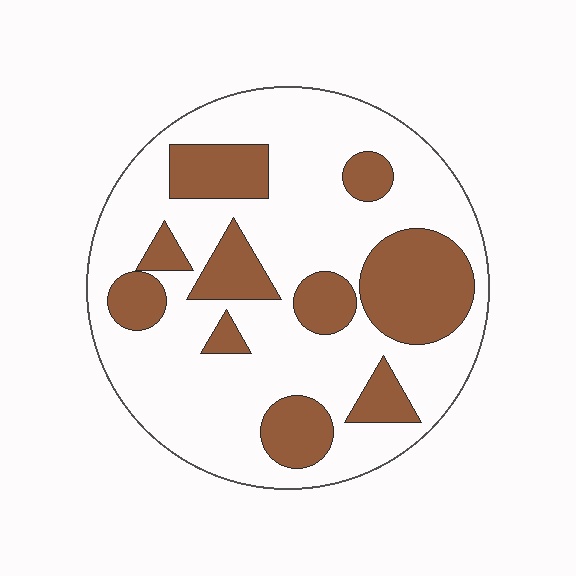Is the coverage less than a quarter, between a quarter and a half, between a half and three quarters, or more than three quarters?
Between a quarter and a half.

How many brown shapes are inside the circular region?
10.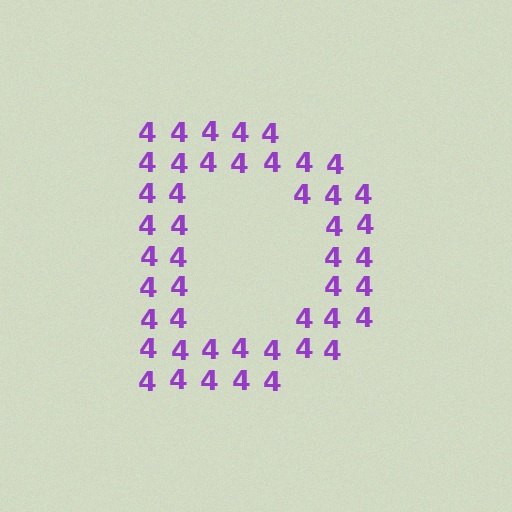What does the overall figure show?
The overall figure shows the letter D.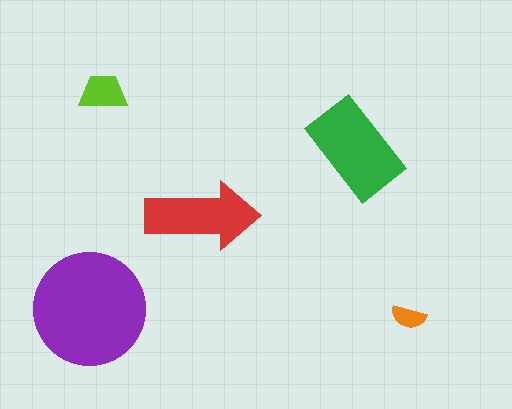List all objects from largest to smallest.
The purple circle, the green rectangle, the red arrow, the lime trapezoid, the orange semicircle.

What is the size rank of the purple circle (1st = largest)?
1st.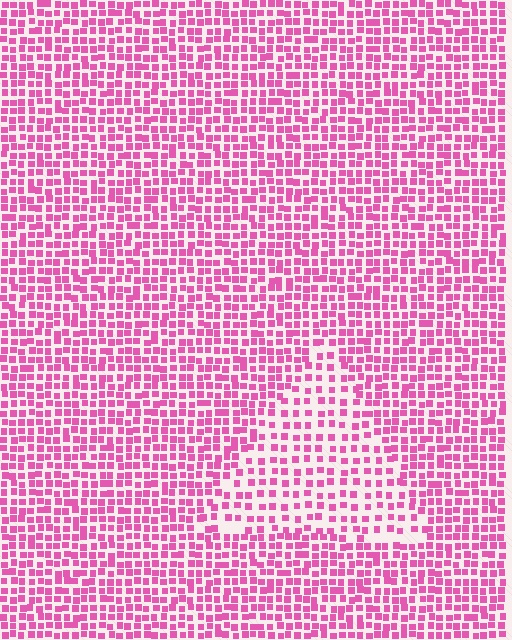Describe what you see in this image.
The image contains small pink elements arranged at two different densities. A triangle-shaped region is visible where the elements are less densely packed than the surrounding area.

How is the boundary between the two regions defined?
The boundary is defined by a change in element density (approximately 1.7x ratio). All elements are the same color, size, and shape.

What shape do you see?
I see a triangle.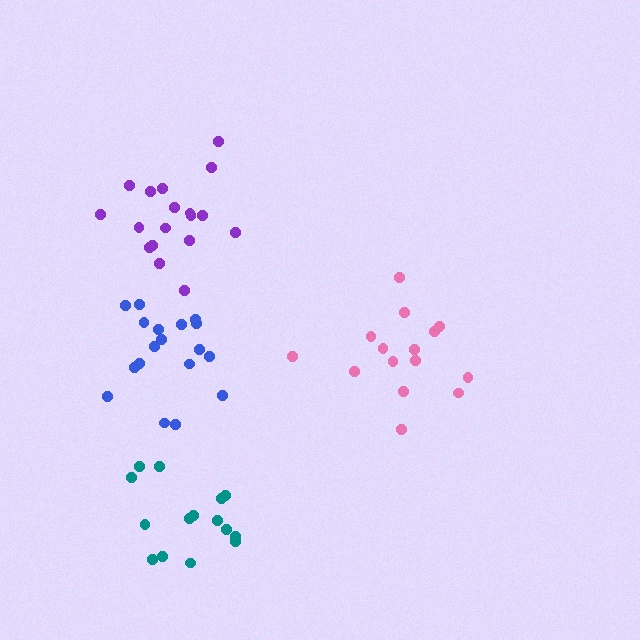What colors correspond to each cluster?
The clusters are colored: teal, blue, pink, purple.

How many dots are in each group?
Group 1: 15 dots, Group 2: 18 dots, Group 3: 15 dots, Group 4: 18 dots (66 total).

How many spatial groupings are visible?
There are 4 spatial groupings.